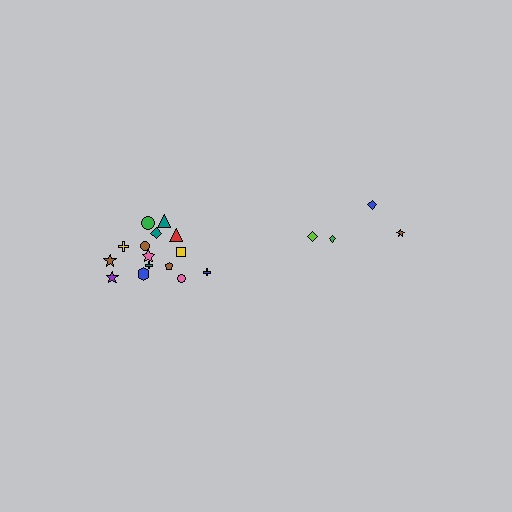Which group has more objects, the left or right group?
The left group.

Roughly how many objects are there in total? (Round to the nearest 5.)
Roughly 20 objects in total.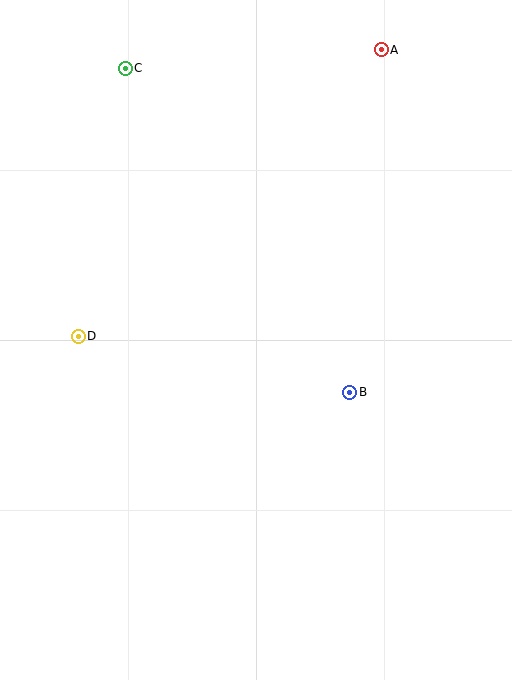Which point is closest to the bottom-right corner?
Point B is closest to the bottom-right corner.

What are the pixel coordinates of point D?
Point D is at (78, 336).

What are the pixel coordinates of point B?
Point B is at (350, 392).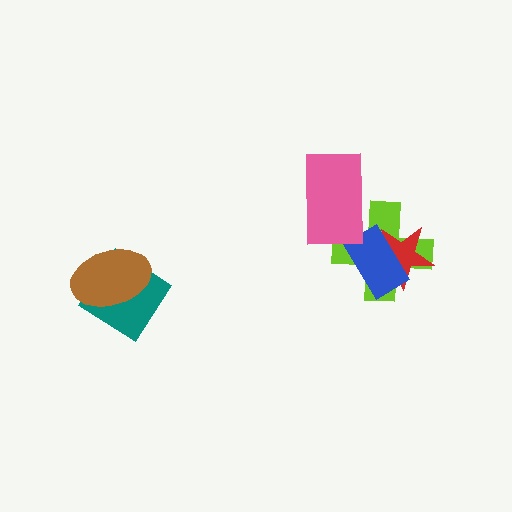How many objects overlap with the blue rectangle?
2 objects overlap with the blue rectangle.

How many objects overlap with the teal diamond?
1 object overlaps with the teal diamond.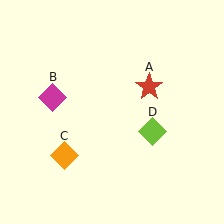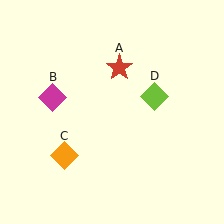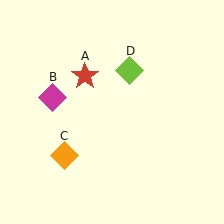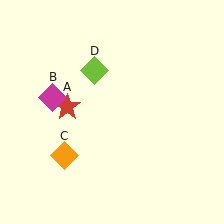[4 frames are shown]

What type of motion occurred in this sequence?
The red star (object A), lime diamond (object D) rotated counterclockwise around the center of the scene.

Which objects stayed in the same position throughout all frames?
Magenta diamond (object B) and orange diamond (object C) remained stationary.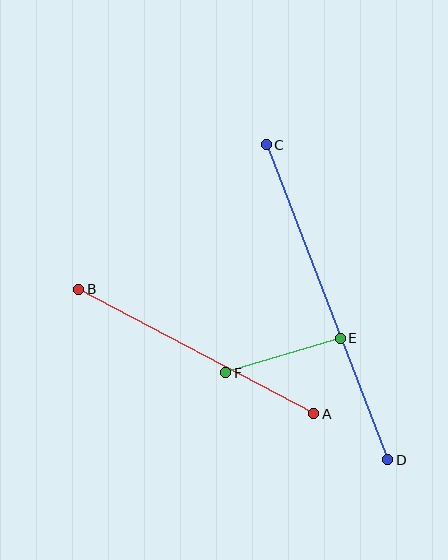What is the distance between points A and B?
The distance is approximately 266 pixels.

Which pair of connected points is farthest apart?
Points C and D are farthest apart.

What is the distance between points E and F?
The distance is approximately 119 pixels.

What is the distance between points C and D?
The distance is approximately 337 pixels.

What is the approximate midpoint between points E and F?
The midpoint is at approximately (283, 355) pixels.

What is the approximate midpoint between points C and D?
The midpoint is at approximately (327, 302) pixels.